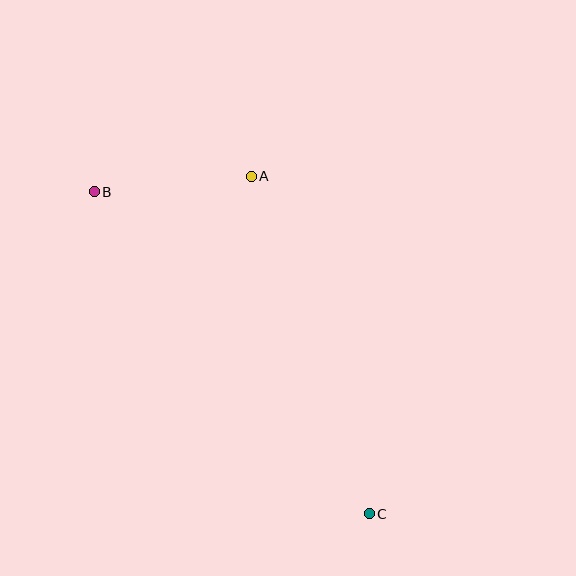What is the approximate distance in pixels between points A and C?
The distance between A and C is approximately 358 pixels.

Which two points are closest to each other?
Points A and B are closest to each other.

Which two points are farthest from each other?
Points B and C are farthest from each other.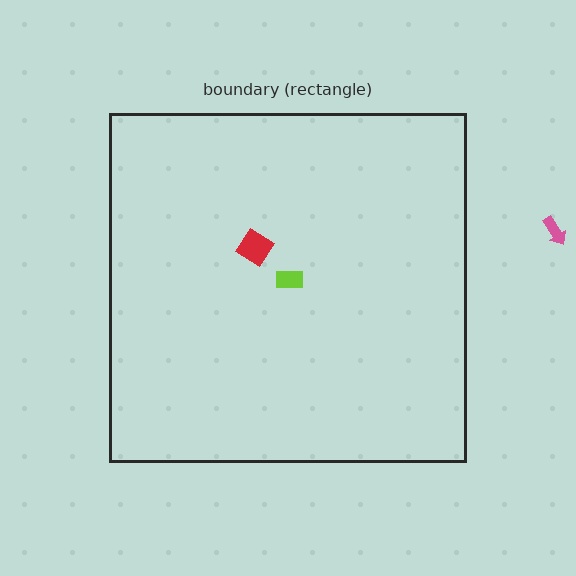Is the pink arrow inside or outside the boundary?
Outside.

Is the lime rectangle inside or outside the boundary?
Inside.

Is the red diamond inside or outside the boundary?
Inside.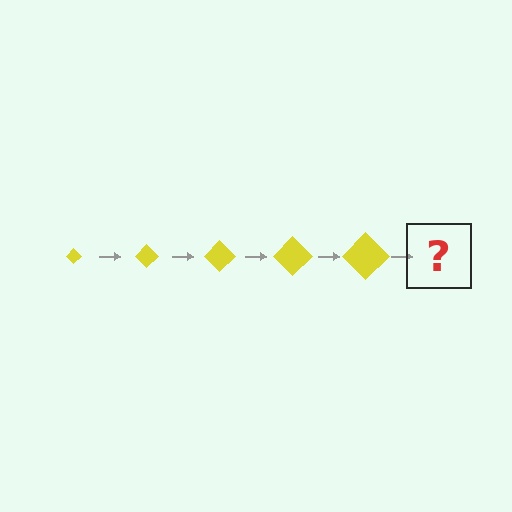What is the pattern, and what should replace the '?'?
The pattern is that the diamond gets progressively larger each step. The '?' should be a yellow diamond, larger than the previous one.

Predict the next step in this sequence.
The next step is a yellow diamond, larger than the previous one.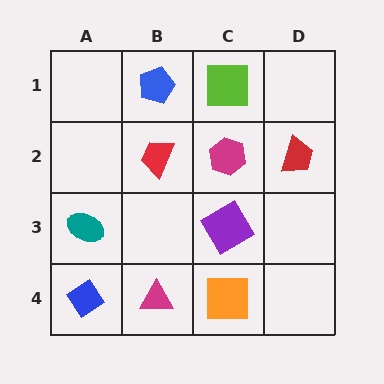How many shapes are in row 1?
2 shapes.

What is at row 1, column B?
A blue pentagon.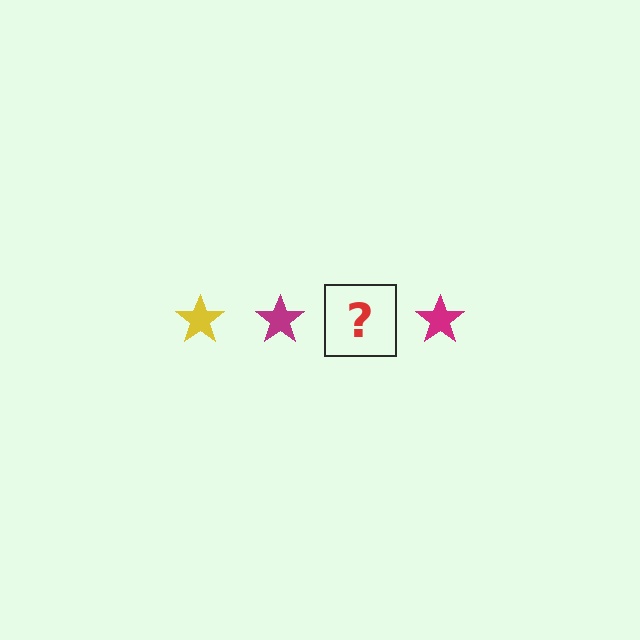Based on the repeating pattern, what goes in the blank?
The blank should be a yellow star.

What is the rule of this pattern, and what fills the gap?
The rule is that the pattern cycles through yellow, magenta stars. The gap should be filled with a yellow star.